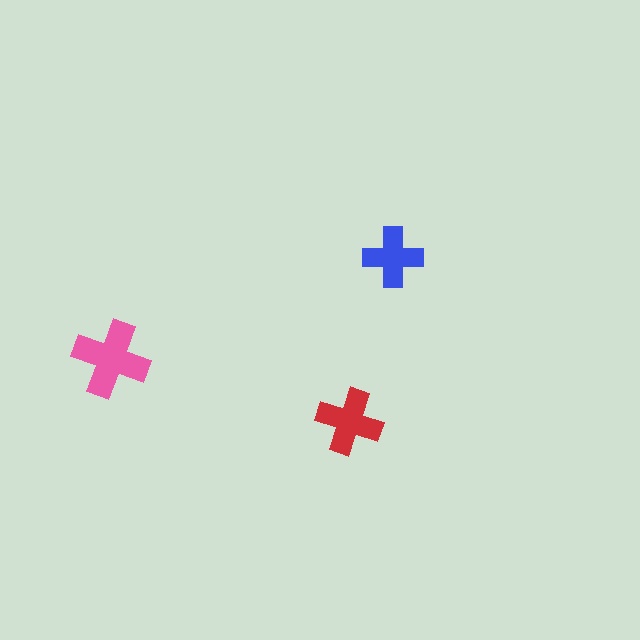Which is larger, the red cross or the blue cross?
The red one.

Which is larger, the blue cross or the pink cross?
The pink one.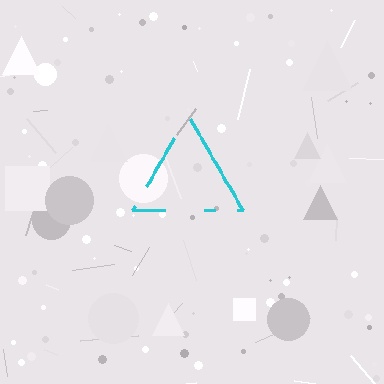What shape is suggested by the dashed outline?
The dashed outline suggests a triangle.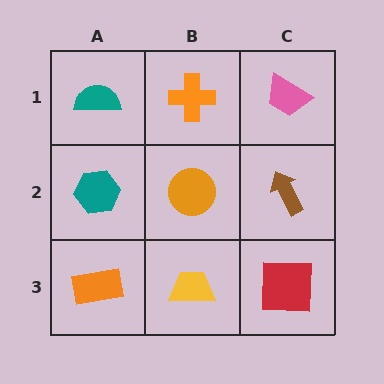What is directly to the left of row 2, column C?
An orange circle.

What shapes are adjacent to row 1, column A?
A teal hexagon (row 2, column A), an orange cross (row 1, column B).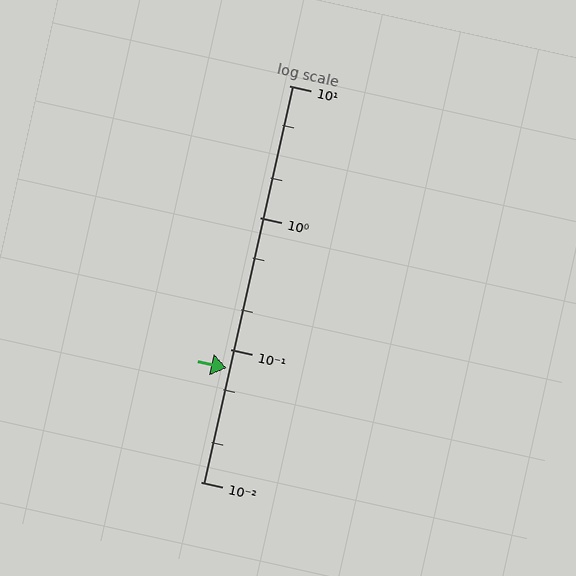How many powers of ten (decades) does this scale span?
The scale spans 3 decades, from 0.01 to 10.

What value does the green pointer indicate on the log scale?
The pointer indicates approximately 0.073.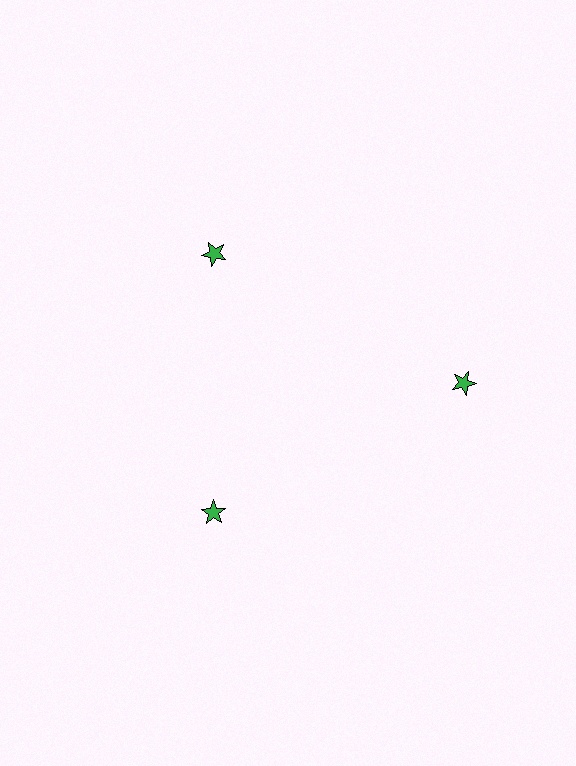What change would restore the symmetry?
The symmetry would be restored by moving it inward, back onto the ring so that all 3 stars sit at equal angles and equal distance from the center.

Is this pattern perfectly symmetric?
No. The 3 green stars are arranged in a ring, but one element near the 3 o'clock position is pushed outward from the center, breaking the 3-fold rotational symmetry.